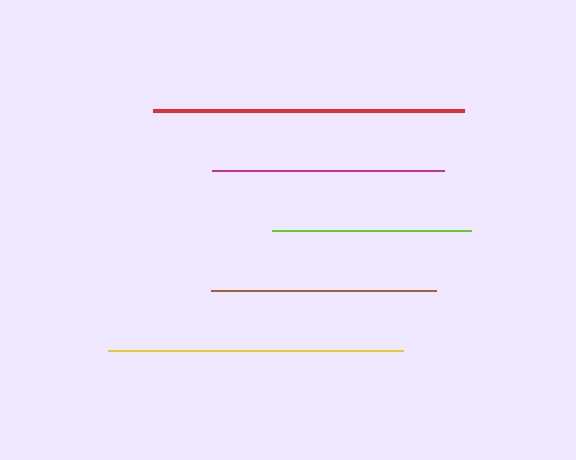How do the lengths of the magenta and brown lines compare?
The magenta and brown lines are approximately the same length.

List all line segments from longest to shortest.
From longest to shortest: red, yellow, magenta, brown, lime.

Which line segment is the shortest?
The lime line is the shortest at approximately 199 pixels.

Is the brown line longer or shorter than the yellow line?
The yellow line is longer than the brown line.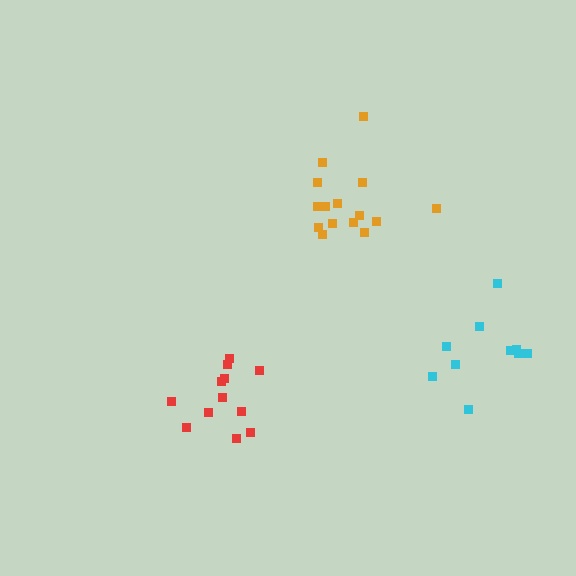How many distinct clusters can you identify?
There are 3 distinct clusters.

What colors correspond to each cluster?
The clusters are colored: orange, red, cyan.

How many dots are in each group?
Group 1: 15 dots, Group 2: 12 dots, Group 3: 10 dots (37 total).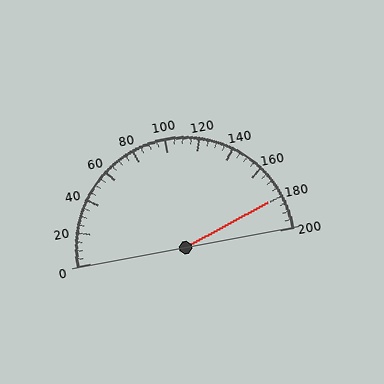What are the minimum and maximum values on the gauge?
The gauge ranges from 0 to 200.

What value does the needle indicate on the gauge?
The needle indicates approximately 180.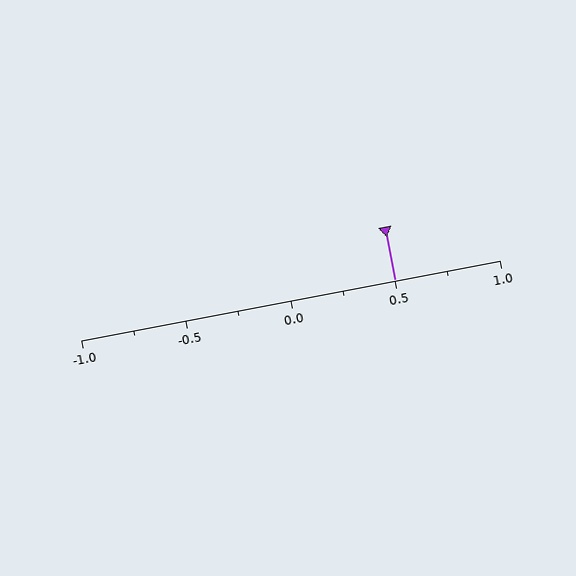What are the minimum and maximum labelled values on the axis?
The axis runs from -1.0 to 1.0.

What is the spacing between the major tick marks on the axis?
The major ticks are spaced 0.5 apart.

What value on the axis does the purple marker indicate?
The marker indicates approximately 0.5.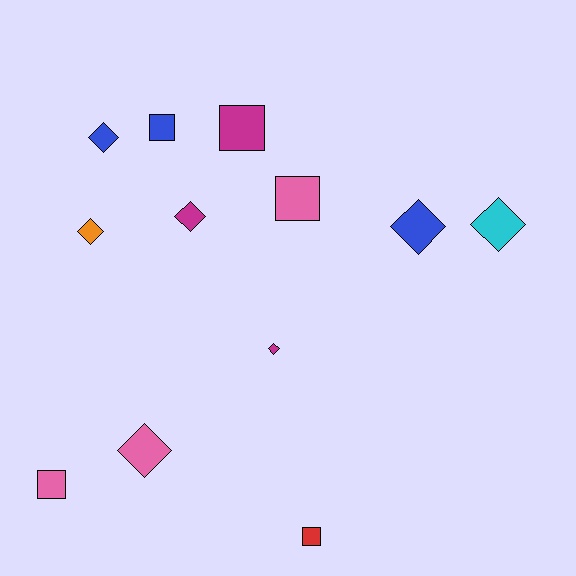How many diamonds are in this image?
There are 7 diamonds.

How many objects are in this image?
There are 12 objects.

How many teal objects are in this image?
There are no teal objects.